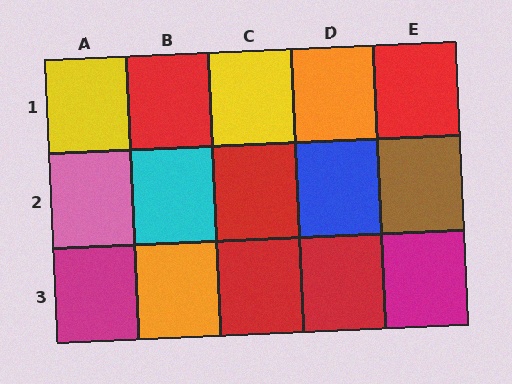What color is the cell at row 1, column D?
Orange.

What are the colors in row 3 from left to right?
Magenta, orange, red, red, magenta.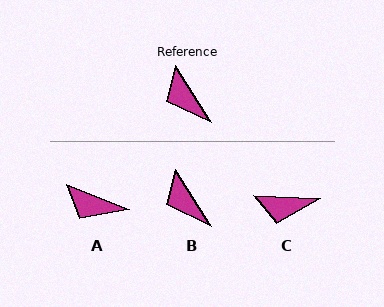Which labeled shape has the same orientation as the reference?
B.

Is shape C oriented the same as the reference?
No, it is off by about 55 degrees.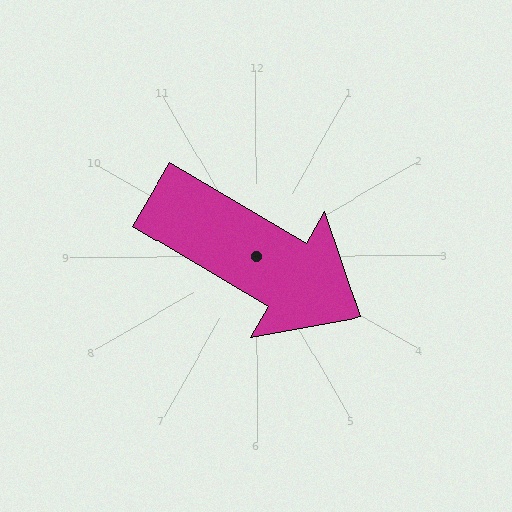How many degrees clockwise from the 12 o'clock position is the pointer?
Approximately 121 degrees.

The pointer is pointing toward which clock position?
Roughly 4 o'clock.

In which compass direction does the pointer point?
Southeast.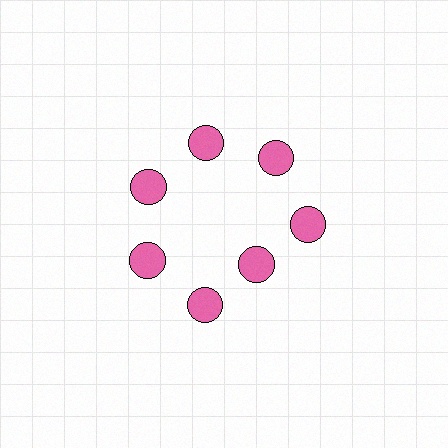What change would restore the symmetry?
The symmetry would be restored by moving it outward, back onto the ring so that all 7 circles sit at equal angles and equal distance from the center.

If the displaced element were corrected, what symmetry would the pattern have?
It would have 7-fold rotational symmetry — the pattern would map onto itself every 51 degrees.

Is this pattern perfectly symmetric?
No. The 7 pink circles are arranged in a ring, but one element near the 5 o'clock position is pulled inward toward the center, breaking the 7-fold rotational symmetry.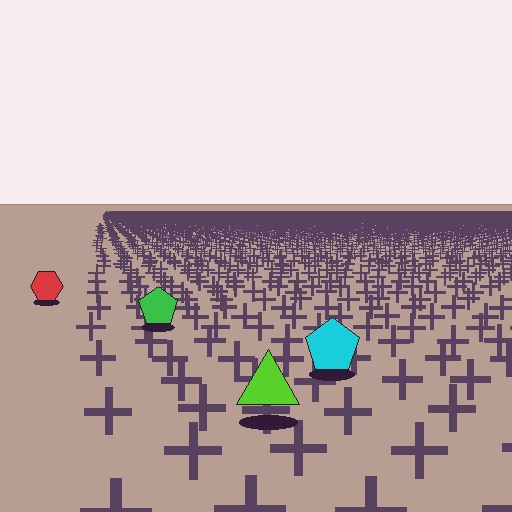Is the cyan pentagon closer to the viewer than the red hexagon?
Yes. The cyan pentagon is closer — you can tell from the texture gradient: the ground texture is coarser near it.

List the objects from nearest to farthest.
From nearest to farthest: the lime triangle, the cyan pentagon, the green pentagon, the red hexagon.